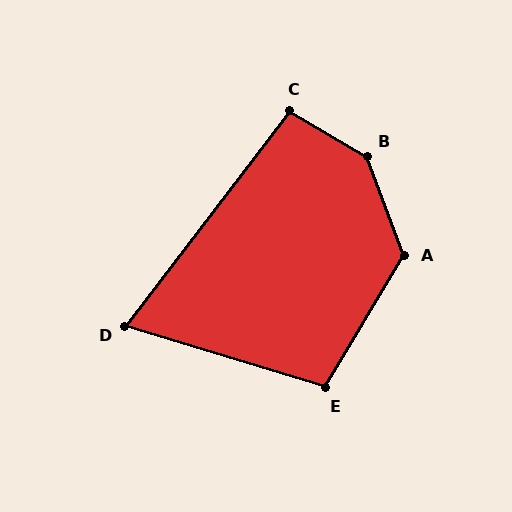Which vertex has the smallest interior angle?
D, at approximately 70 degrees.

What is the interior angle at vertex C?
Approximately 97 degrees (obtuse).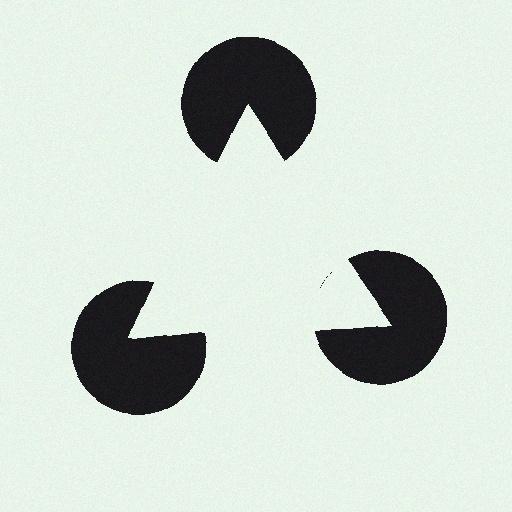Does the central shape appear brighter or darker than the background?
It typically appears slightly brighter than the background, even though no actual brightness change is drawn.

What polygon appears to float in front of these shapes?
An illusory triangle — its edges are inferred from the aligned wedge cuts in the pac-man discs, not physically drawn.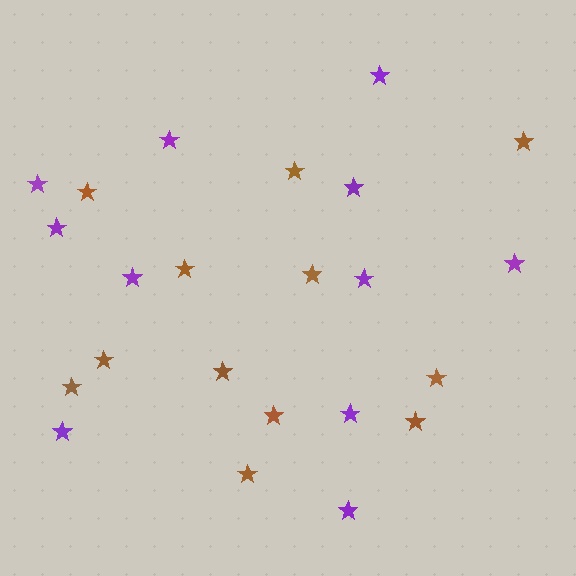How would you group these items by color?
There are 2 groups: one group of brown stars (12) and one group of purple stars (11).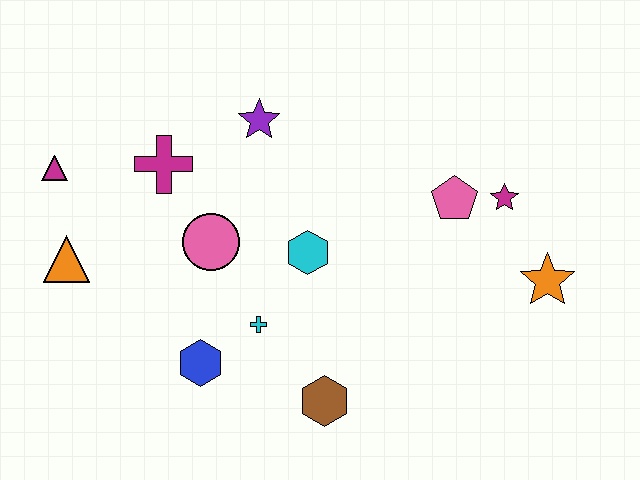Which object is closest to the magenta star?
The pink pentagon is closest to the magenta star.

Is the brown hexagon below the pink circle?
Yes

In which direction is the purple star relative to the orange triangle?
The purple star is to the right of the orange triangle.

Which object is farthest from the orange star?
The magenta triangle is farthest from the orange star.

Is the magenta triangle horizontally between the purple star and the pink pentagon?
No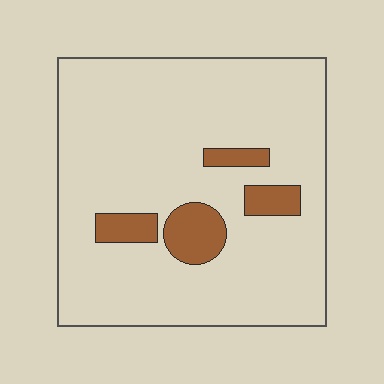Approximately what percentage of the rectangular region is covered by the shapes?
Approximately 10%.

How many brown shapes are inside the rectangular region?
4.